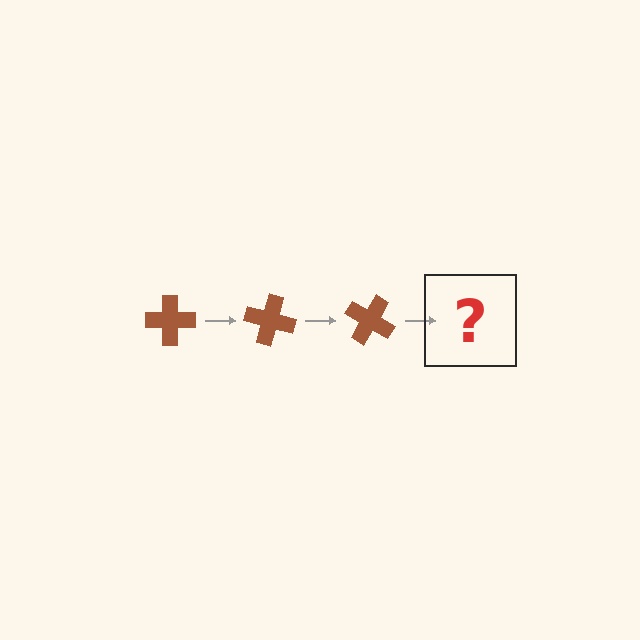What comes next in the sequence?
The next element should be a brown cross rotated 45 degrees.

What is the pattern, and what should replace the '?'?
The pattern is that the cross rotates 15 degrees each step. The '?' should be a brown cross rotated 45 degrees.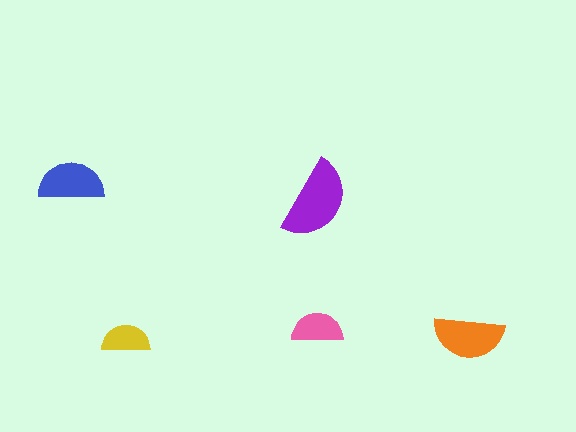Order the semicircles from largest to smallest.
the purple one, the orange one, the blue one, the pink one, the yellow one.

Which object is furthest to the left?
The blue semicircle is leftmost.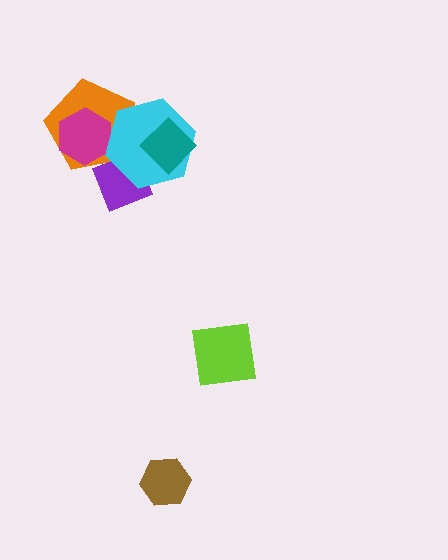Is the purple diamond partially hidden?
Yes, it is partially covered by another shape.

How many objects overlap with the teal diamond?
1 object overlaps with the teal diamond.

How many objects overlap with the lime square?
0 objects overlap with the lime square.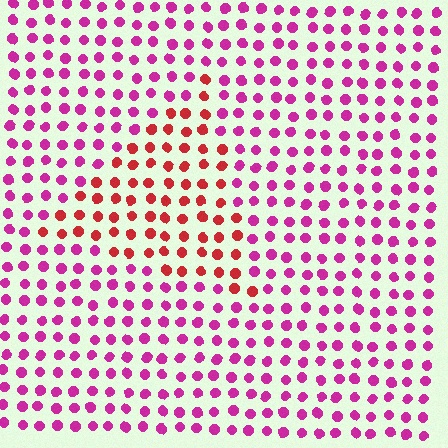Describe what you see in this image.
The image is filled with small magenta elements in a uniform arrangement. A triangle-shaped region is visible where the elements are tinted to a slightly different hue, forming a subtle color boundary.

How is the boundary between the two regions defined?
The boundary is defined purely by a slight shift in hue (about 41 degrees). Spacing, size, and orientation are identical on both sides.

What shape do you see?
I see a triangle.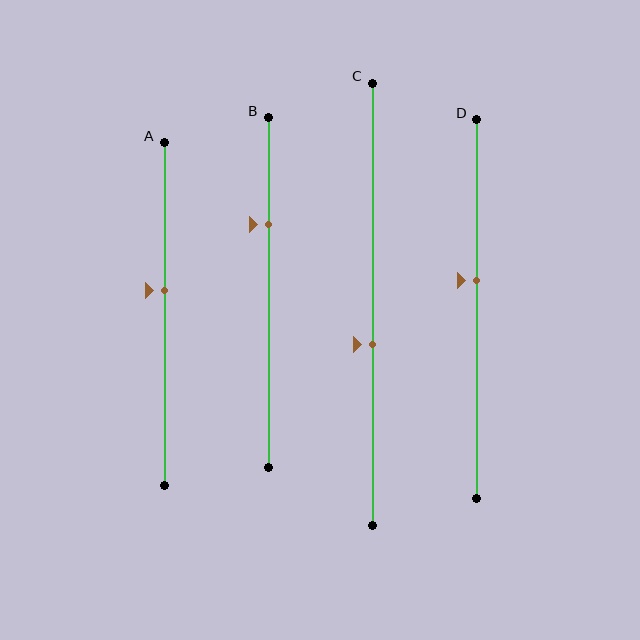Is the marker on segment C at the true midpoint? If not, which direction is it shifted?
No, the marker on segment C is shifted downward by about 9% of the segment length.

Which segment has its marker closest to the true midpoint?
Segment A has its marker closest to the true midpoint.